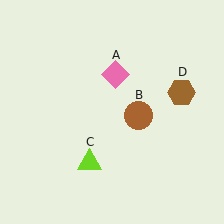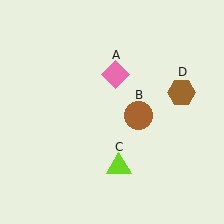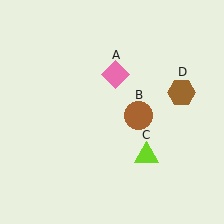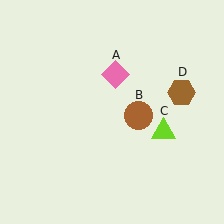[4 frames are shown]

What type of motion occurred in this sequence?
The lime triangle (object C) rotated counterclockwise around the center of the scene.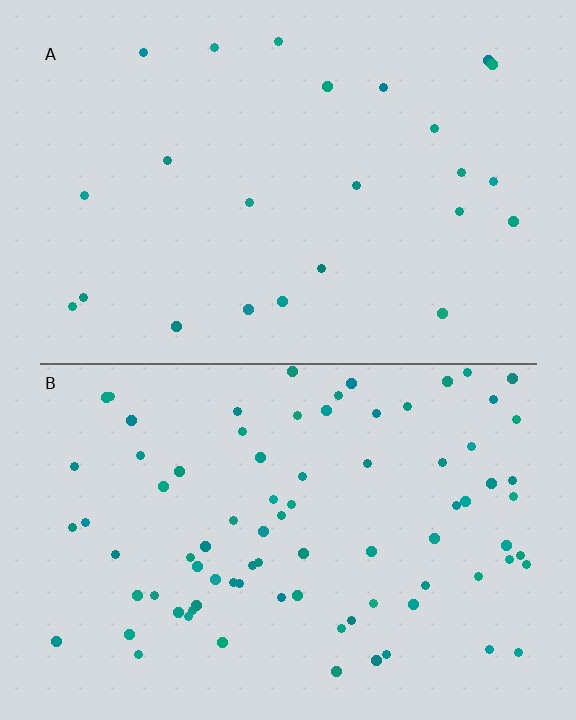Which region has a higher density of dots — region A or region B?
B (the bottom).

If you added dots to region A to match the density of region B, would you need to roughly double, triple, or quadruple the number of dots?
Approximately triple.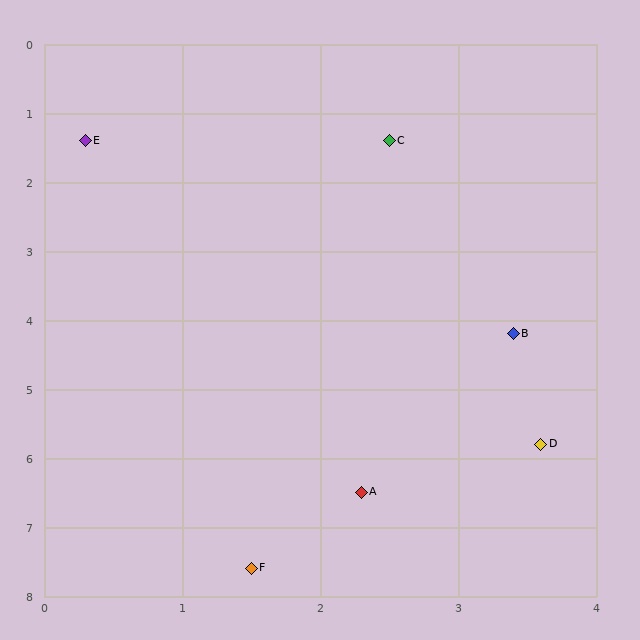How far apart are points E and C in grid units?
Points E and C are about 2.2 grid units apart.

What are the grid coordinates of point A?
Point A is at approximately (2.3, 6.5).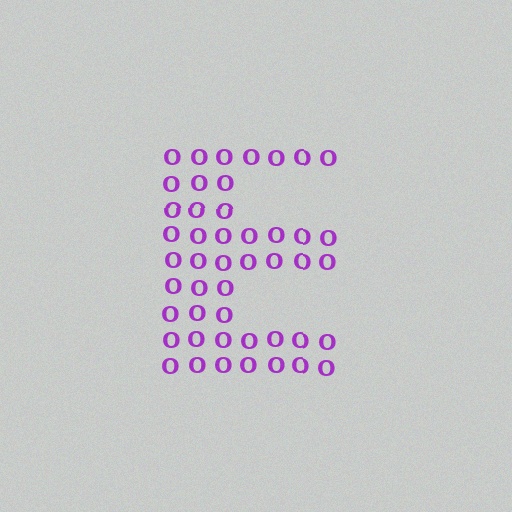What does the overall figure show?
The overall figure shows the letter E.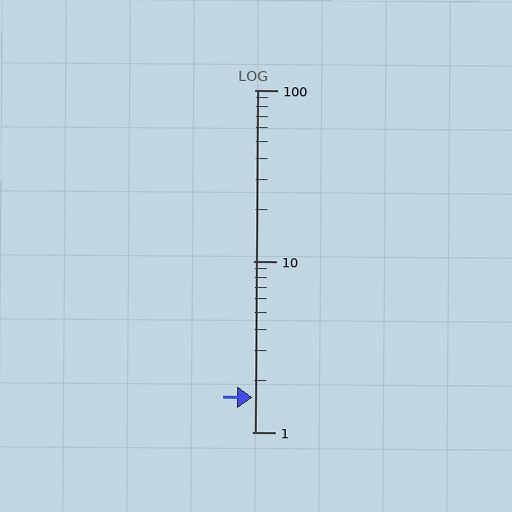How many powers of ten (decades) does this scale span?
The scale spans 2 decades, from 1 to 100.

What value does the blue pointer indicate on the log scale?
The pointer indicates approximately 1.6.